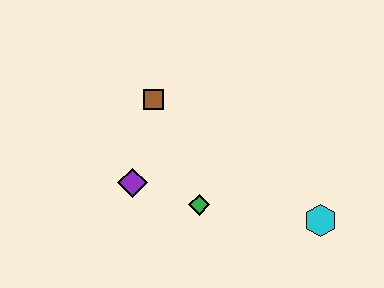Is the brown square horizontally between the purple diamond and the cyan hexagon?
Yes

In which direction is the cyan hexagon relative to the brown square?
The cyan hexagon is to the right of the brown square.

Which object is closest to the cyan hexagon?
The green diamond is closest to the cyan hexagon.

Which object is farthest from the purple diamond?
The cyan hexagon is farthest from the purple diamond.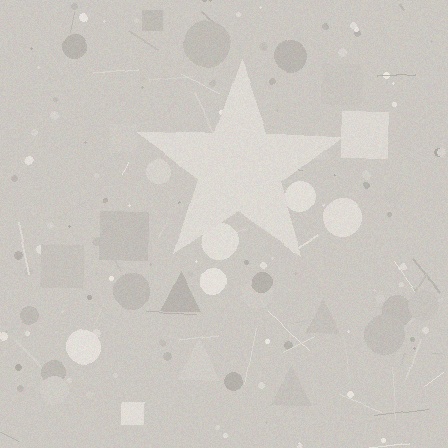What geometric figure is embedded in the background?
A star is embedded in the background.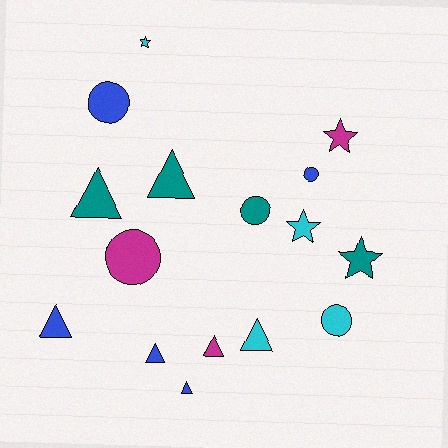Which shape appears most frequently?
Triangle, with 7 objects.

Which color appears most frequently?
Blue, with 5 objects.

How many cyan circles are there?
There is 1 cyan circle.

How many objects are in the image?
There are 16 objects.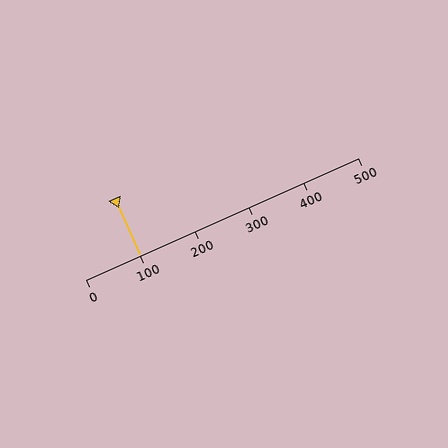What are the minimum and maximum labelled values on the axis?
The axis runs from 0 to 500.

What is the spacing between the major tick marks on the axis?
The major ticks are spaced 100 apart.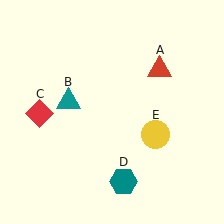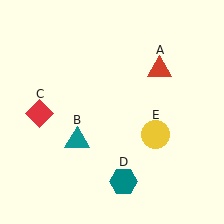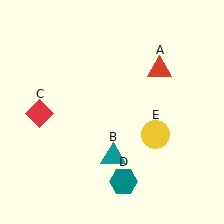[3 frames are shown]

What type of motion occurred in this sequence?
The teal triangle (object B) rotated counterclockwise around the center of the scene.